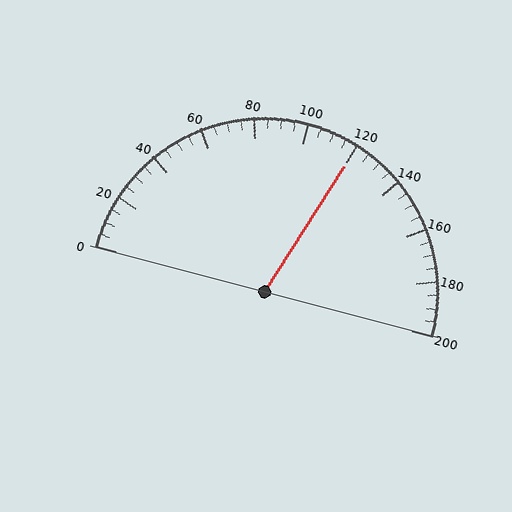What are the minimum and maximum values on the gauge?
The gauge ranges from 0 to 200.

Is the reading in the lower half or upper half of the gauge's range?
The reading is in the upper half of the range (0 to 200).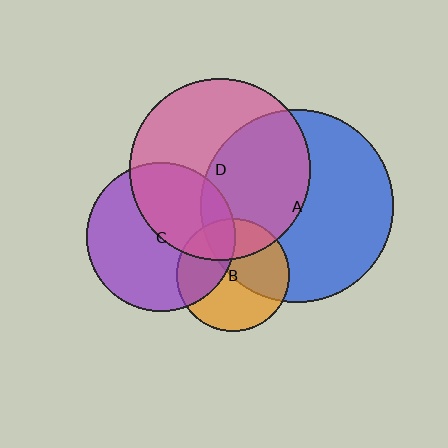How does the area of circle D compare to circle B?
Approximately 2.6 times.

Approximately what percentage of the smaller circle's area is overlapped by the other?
Approximately 45%.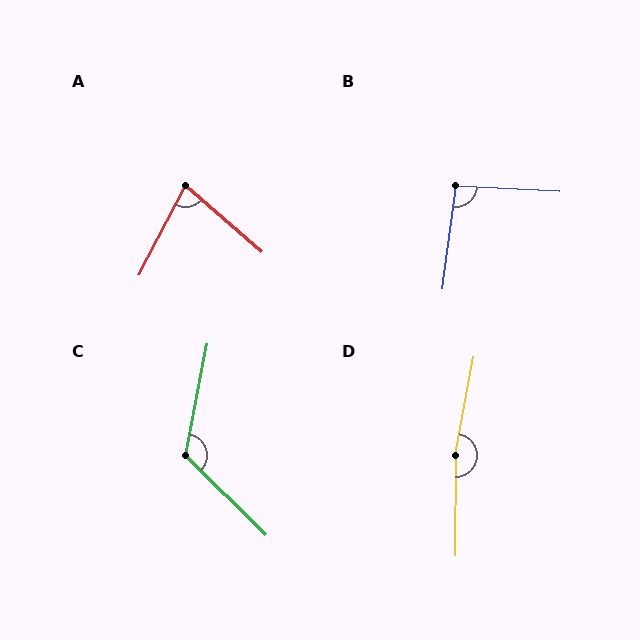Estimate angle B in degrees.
Approximately 95 degrees.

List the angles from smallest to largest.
A (76°), B (95°), C (124°), D (170°).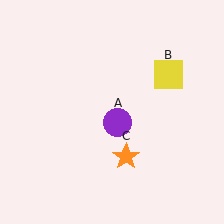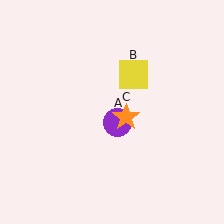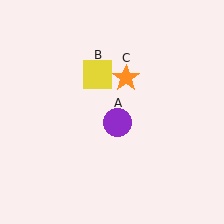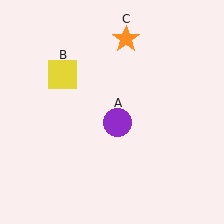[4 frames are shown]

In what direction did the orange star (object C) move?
The orange star (object C) moved up.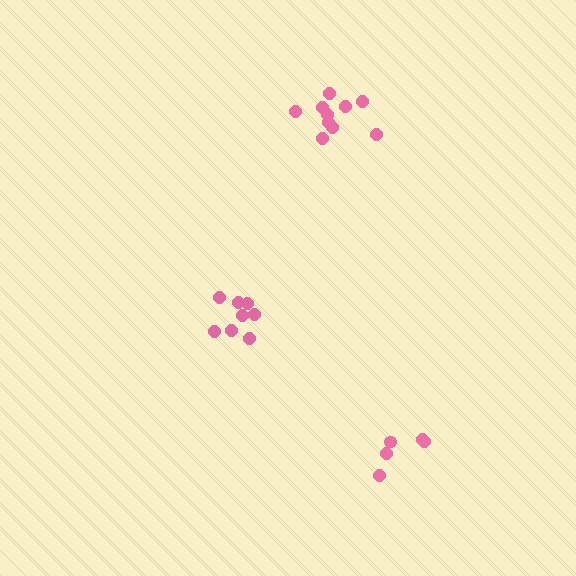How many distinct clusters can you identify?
There are 3 distinct clusters.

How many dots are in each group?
Group 1: 8 dots, Group 2: 10 dots, Group 3: 5 dots (23 total).